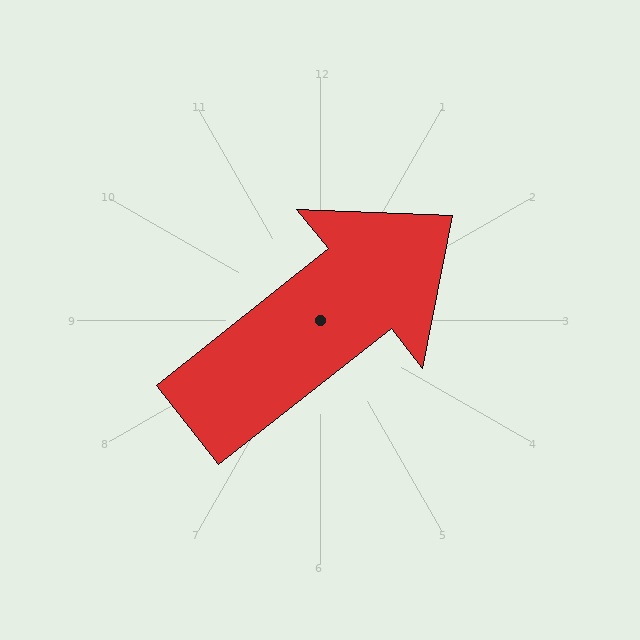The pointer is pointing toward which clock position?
Roughly 2 o'clock.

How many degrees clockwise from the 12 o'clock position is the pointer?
Approximately 52 degrees.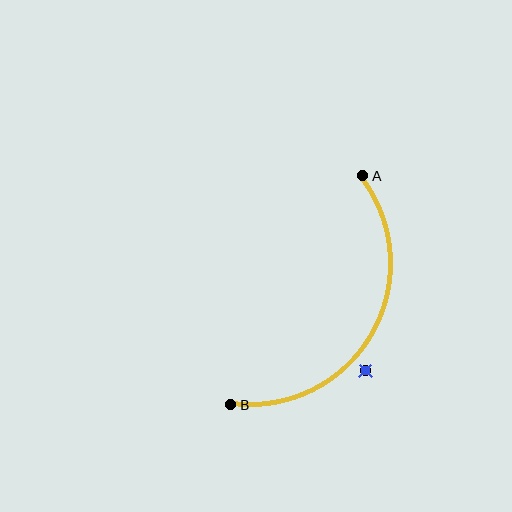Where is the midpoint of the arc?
The arc midpoint is the point on the curve farthest from the straight line joining A and B. It sits to the right of that line.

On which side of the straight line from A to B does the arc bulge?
The arc bulges to the right of the straight line connecting A and B.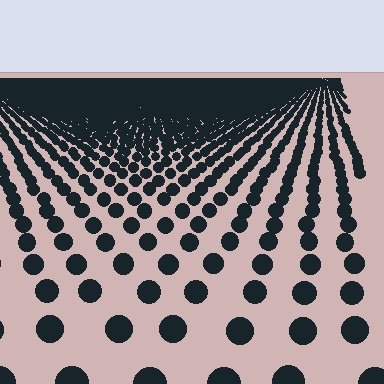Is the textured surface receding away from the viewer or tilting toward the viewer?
The surface is receding away from the viewer. Texture elements get smaller and denser toward the top.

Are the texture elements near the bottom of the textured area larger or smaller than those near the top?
Larger. Near the bottom, elements are closer to the viewer and appear at a bigger on-screen size.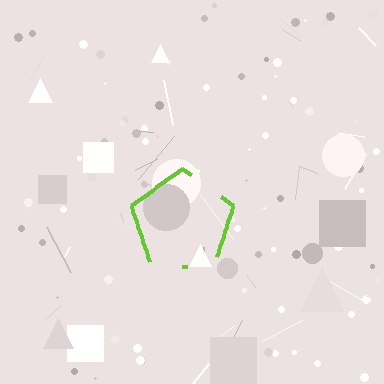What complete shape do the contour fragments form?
The contour fragments form a pentagon.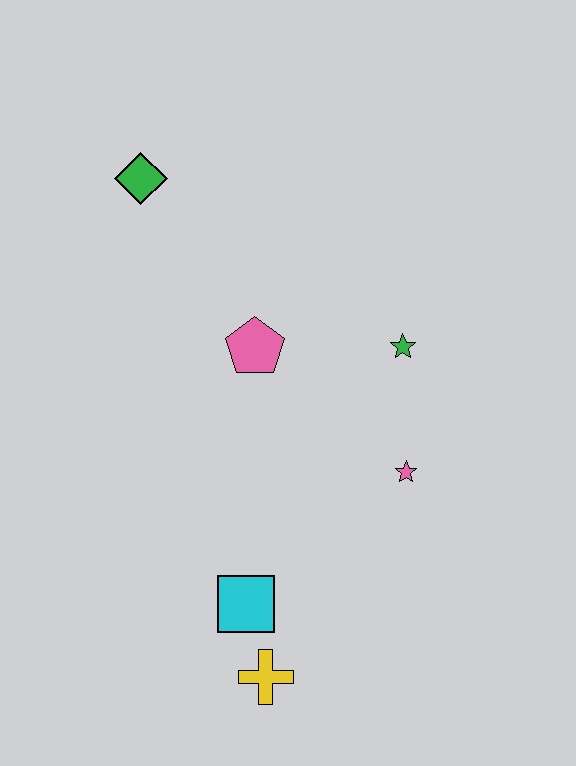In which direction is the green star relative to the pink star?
The green star is above the pink star.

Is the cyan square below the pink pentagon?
Yes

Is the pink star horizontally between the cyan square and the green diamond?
No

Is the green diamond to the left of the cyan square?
Yes